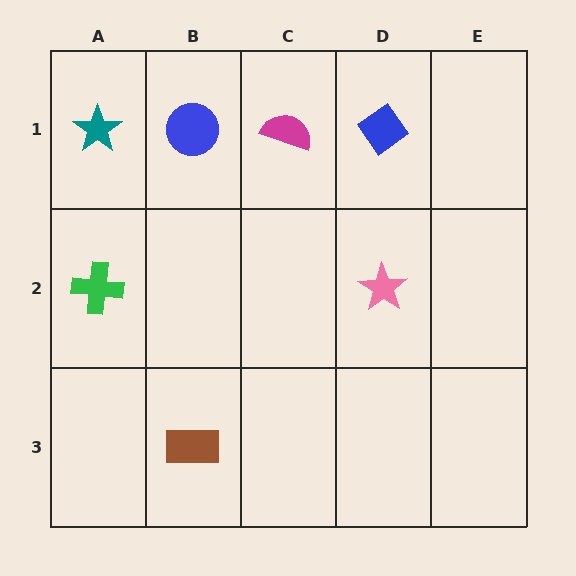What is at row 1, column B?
A blue circle.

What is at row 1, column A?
A teal star.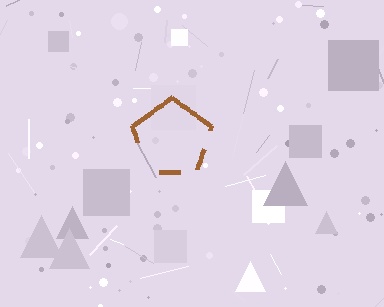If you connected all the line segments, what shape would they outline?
They would outline a pentagon.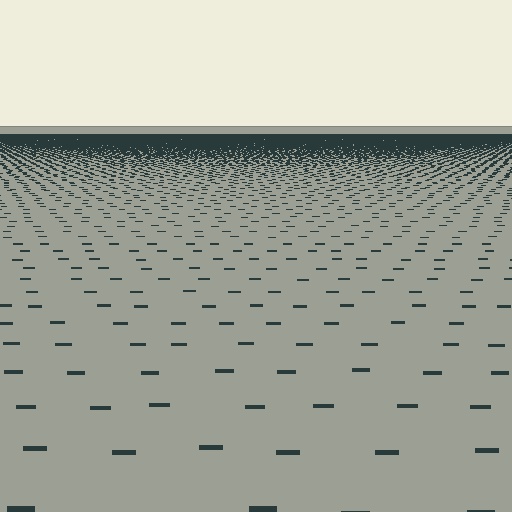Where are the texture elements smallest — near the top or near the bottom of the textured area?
Near the top.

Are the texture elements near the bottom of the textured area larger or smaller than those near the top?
Larger. Near the bottom, elements are closer to the viewer and appear at a bigger on-screen size.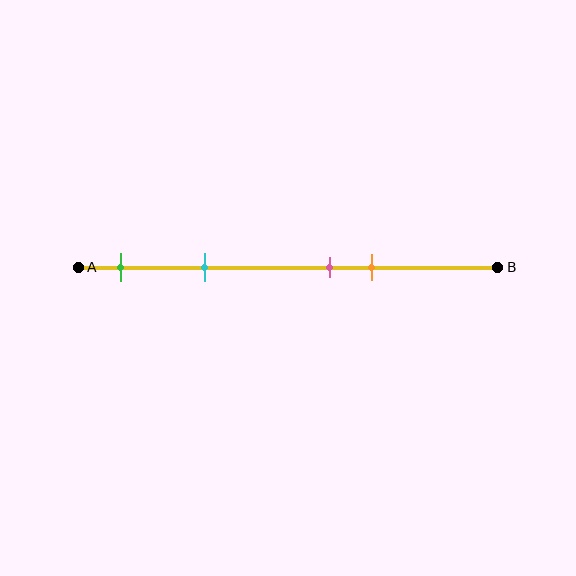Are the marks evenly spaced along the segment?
No, the marks are not evenly spaced.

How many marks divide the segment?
There are 4 marks dividing the segment.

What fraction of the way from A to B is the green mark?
The green mark is approximately 10% (0.1) of the way from A to B.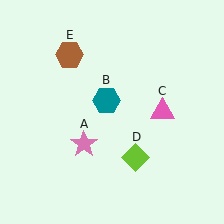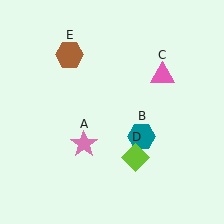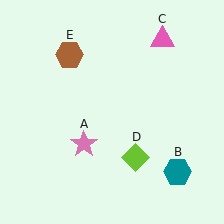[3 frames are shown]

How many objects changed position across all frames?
2 objects changed position: teal hexagon (object B), pink triangle (object C).